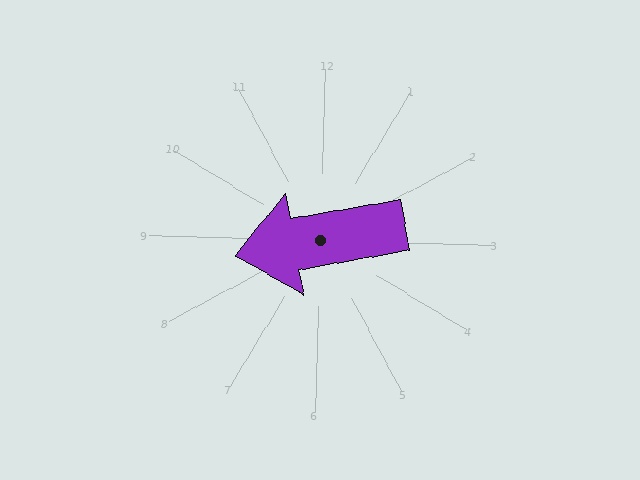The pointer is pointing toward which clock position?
Roughly 9 o'clock.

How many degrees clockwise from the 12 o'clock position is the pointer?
Approximately 258 degrees.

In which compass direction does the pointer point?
West.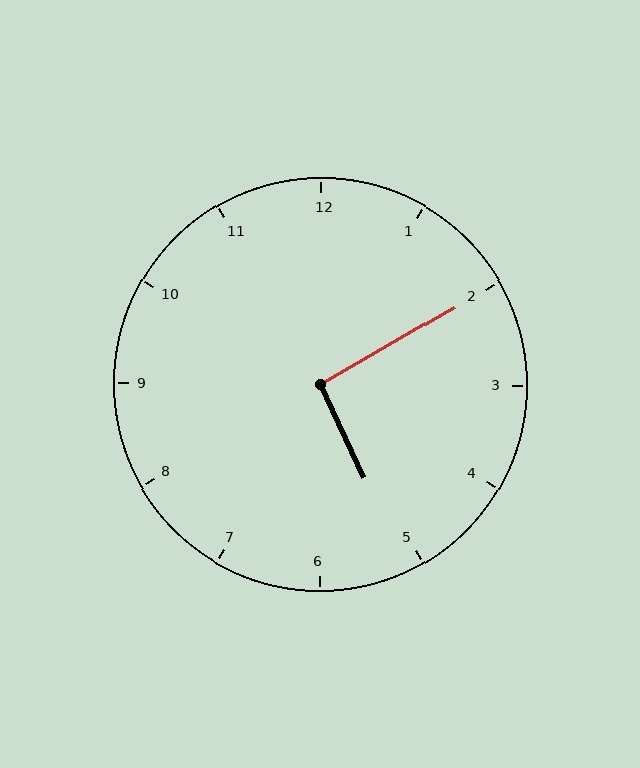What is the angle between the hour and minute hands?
Approximately 95 degrees.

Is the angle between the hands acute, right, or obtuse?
It is right.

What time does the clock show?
5:10.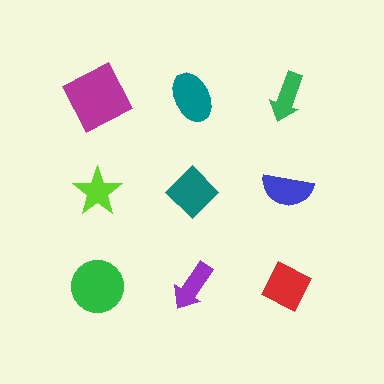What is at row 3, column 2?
A purple arrow.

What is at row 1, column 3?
A green arrow.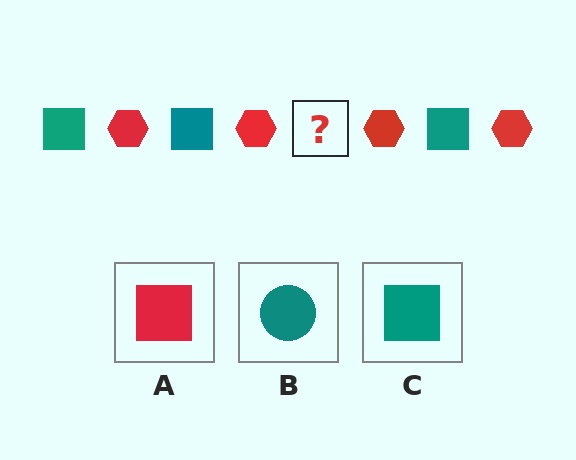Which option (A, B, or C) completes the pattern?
C.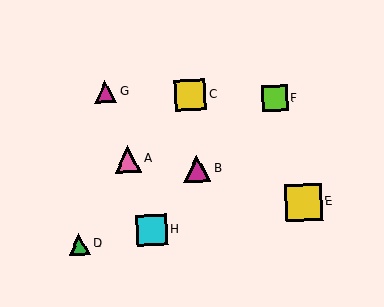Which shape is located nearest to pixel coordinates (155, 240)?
The cyan square (labeled H) at (152, 231) is nearest to that location.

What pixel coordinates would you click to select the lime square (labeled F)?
Click at (275, 98) to select the lime square F.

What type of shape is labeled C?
Shape C is a yellow square.